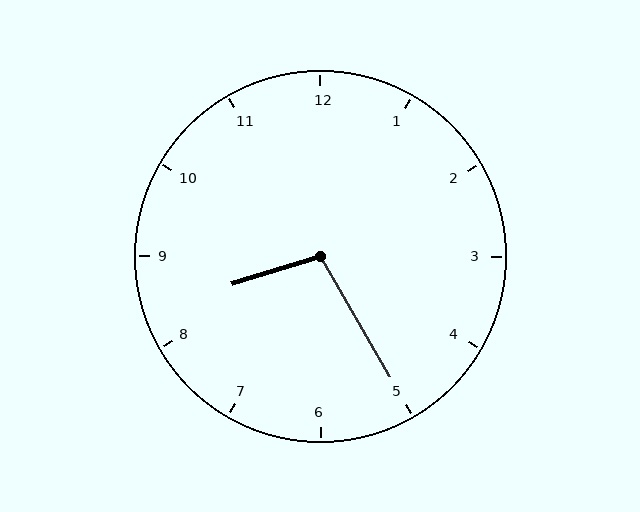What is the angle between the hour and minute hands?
Approximately 102 degrees.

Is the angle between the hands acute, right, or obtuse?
It is obtuse.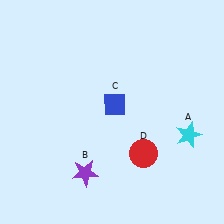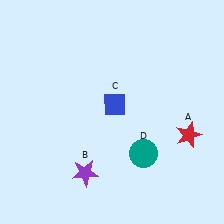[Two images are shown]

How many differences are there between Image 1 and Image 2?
There are 2 differences between the two images.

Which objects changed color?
A changed from cyan to red. D changed from red to teal.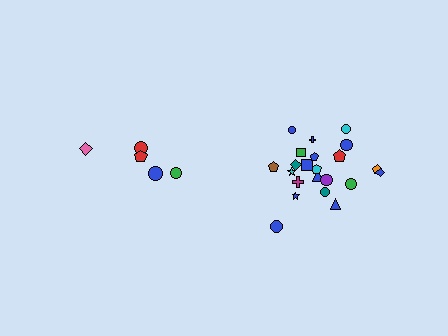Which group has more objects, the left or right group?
The right group.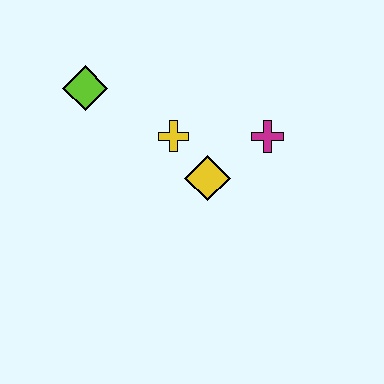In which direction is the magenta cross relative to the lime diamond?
The magenta cross is to the right of the lime diamond.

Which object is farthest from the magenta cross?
The lime diamond is farthest from the magenta cross.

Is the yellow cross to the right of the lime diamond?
Yes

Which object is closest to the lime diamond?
The yellow cross is closest to the lime diamond.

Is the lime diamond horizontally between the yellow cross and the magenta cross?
No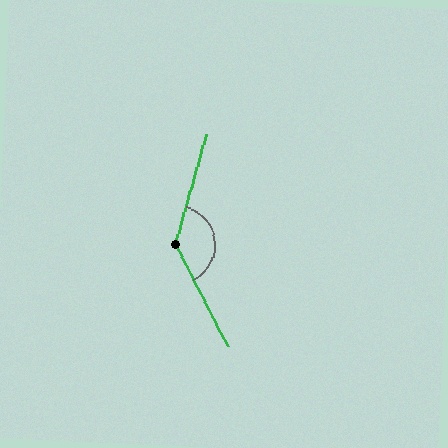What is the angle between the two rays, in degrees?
Approximately 137 degrees.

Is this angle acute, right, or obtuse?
It is obtuse.